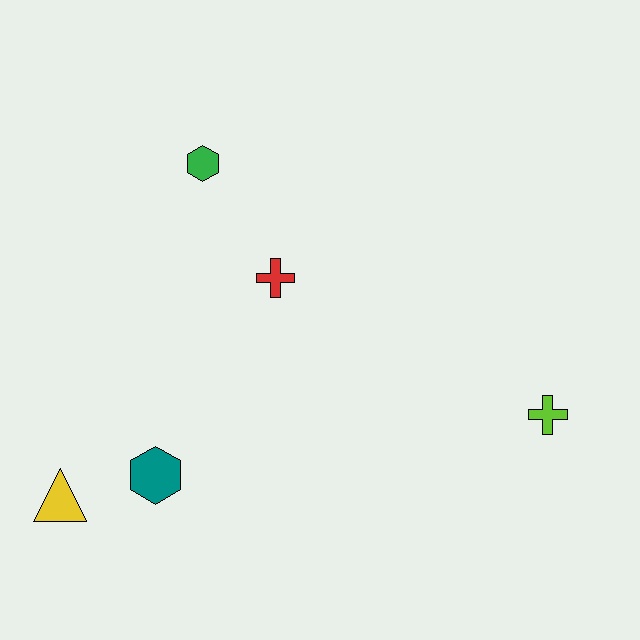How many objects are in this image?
There are 5 objects.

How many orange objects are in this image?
There are no orange objects.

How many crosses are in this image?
There are 2 crosses.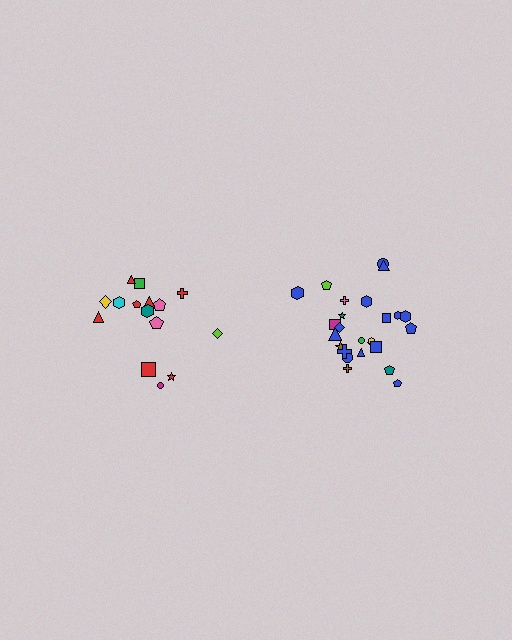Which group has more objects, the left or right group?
The right group.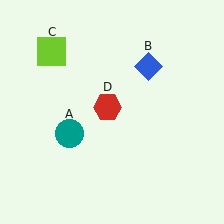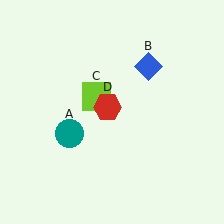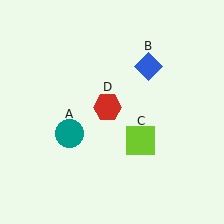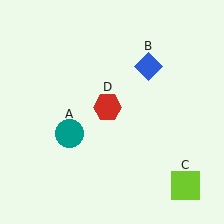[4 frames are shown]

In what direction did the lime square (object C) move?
The lime square (object C) moved down and to the right.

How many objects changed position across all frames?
1 object changed position: lime square (object C).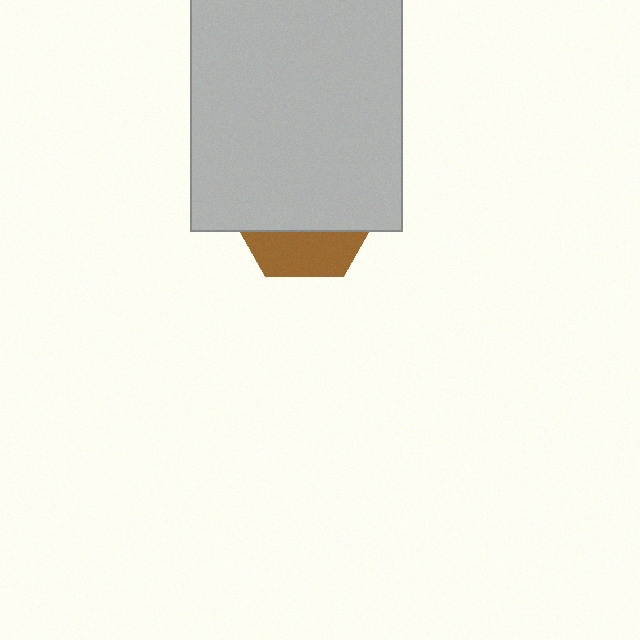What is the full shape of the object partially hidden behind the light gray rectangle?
The partially hidden object is a brown hexagon.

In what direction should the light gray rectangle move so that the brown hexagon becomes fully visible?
The light gray rectangle should move up. That is the shortest direction to clear the overlap and leave the brown hexagon fully visible.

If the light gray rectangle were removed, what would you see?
You would see the complete brown hexagon.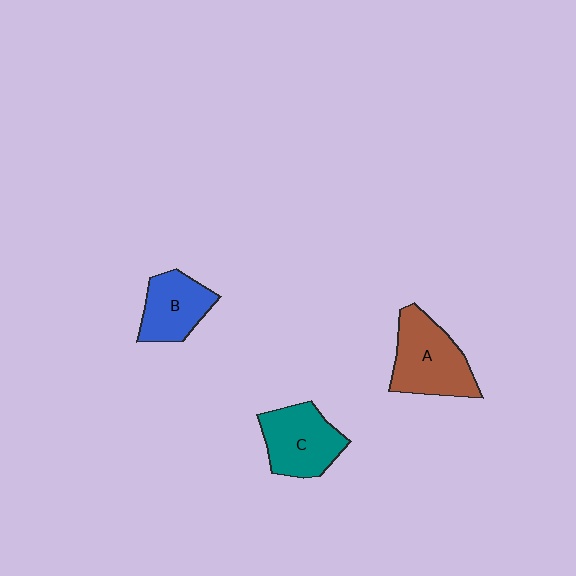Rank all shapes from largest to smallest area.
From largest to smallest: A (brown), C (teal), B (blue).